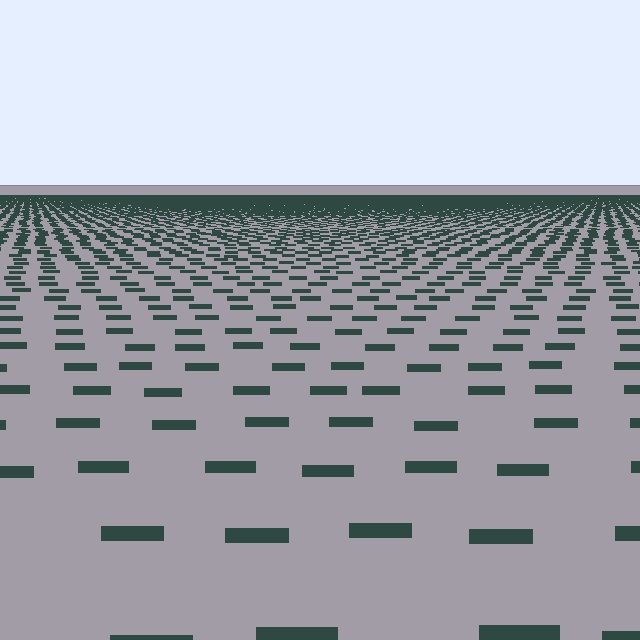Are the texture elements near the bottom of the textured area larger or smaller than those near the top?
Larger. Near the bottom, elements are closer to the viewer and appear at a bigger on-screen size.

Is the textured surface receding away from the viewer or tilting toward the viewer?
The surface is receding away from the viewer. Texture elements get smaller and denser toward the top.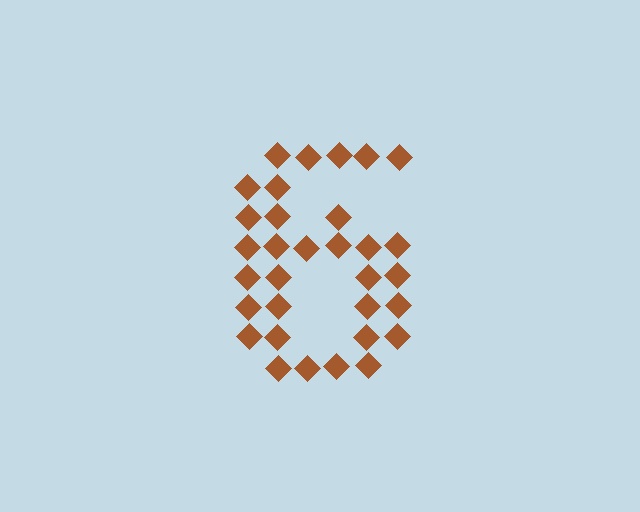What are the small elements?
The small elements are diamonds.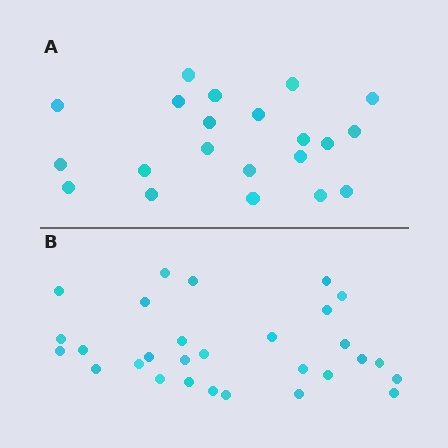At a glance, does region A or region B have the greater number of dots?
Region B (the bottom region) has more dots.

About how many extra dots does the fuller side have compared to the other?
Region B has roughly 8 or so more dots than region A.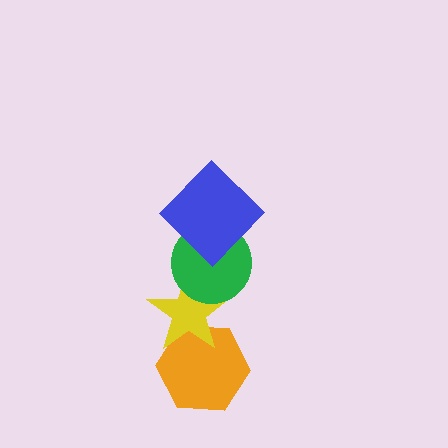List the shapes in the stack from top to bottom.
From top to bottom: the blue diamond, the green circle, the yellow star, the orange hexagon.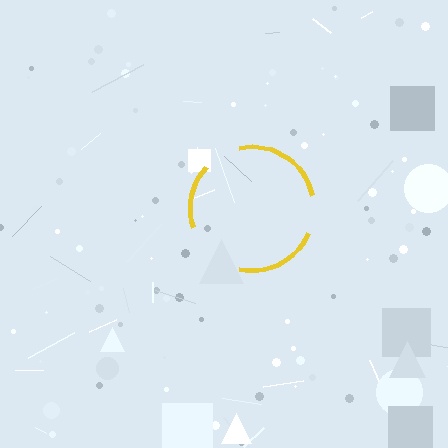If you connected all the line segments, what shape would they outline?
They would outline a circle.